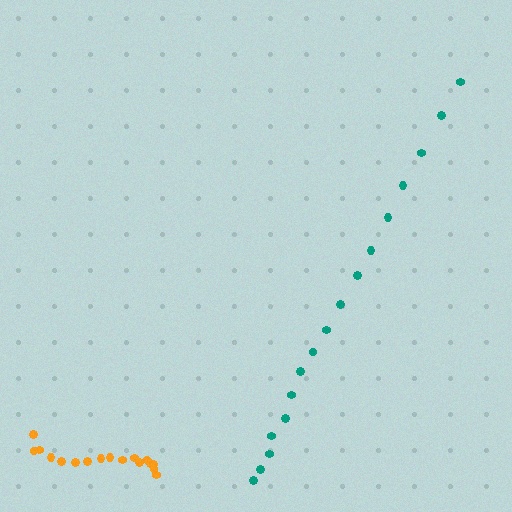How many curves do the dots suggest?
There are 2 distinct paths.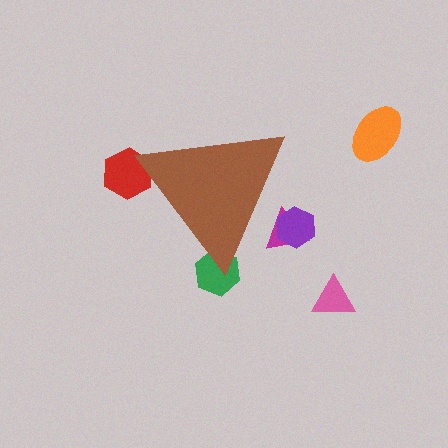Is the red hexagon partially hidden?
Yes, the red hexagon is partially hidden behind the brown triangle.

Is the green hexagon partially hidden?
Yes, the green hexagon is partially hidden behind the brown triangle.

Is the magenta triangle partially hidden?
Yes, the magenta triangle is partially hidden behind the brown triangle.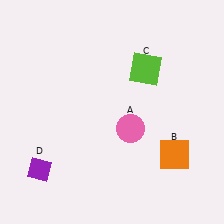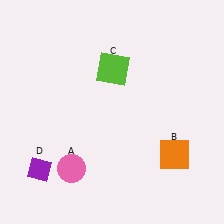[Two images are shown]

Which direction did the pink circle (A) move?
The pink circle (A) moved left.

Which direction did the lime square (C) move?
The lime square (C) moved left.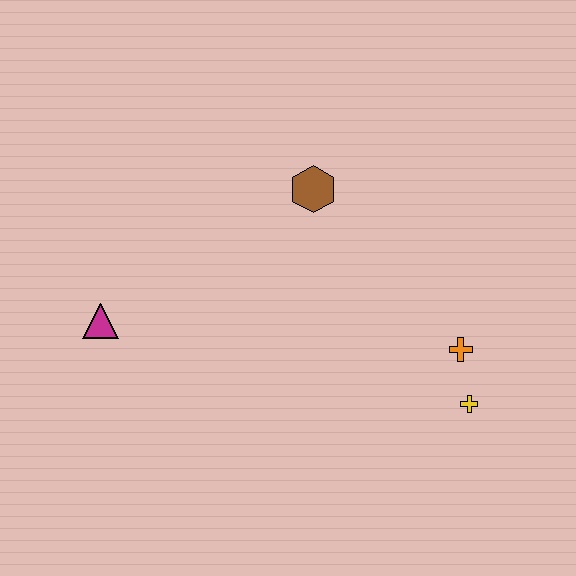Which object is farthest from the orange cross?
The magenta triangle is farthest from the orange cross.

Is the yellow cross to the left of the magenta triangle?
No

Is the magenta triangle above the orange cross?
Yes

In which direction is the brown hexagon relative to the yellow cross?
The brown hexagon is above the yellow cross.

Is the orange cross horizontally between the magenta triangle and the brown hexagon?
No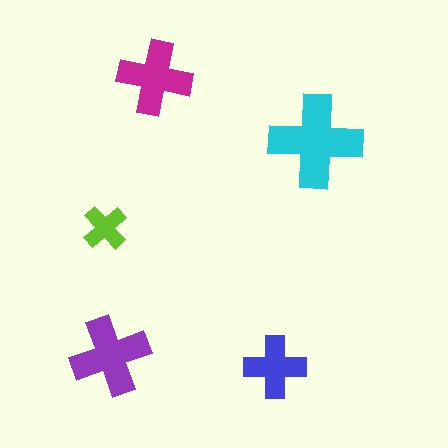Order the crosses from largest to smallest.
the cyan one, the purple one, the magenta one, the blue one, the lime one.